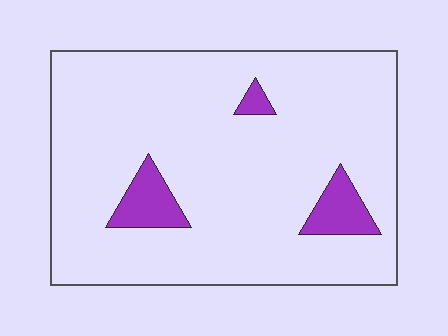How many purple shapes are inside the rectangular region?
3.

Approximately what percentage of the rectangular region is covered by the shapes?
Approximately 10%.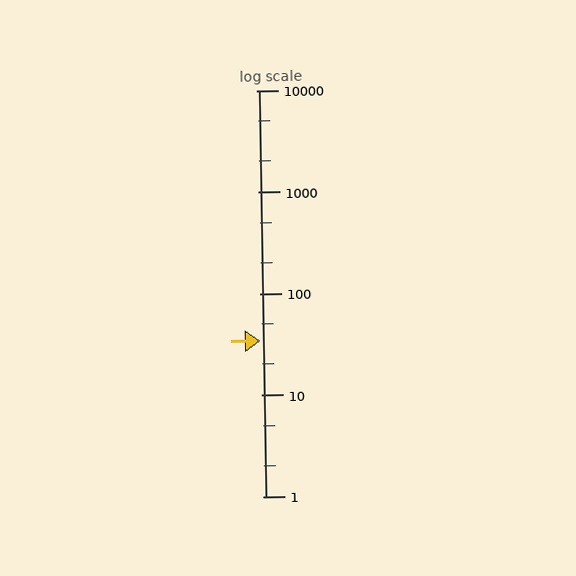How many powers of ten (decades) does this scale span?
The scale spans 4 decades, from 1 to 10000.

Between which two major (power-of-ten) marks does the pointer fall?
The pointer is between 10 and 100.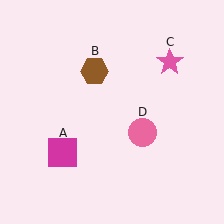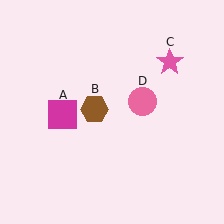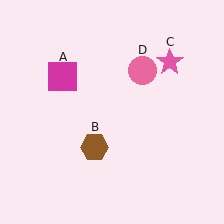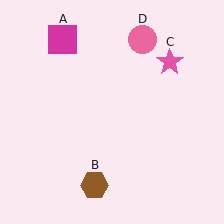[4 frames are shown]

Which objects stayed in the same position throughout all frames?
Pink star (object C) remained stationary.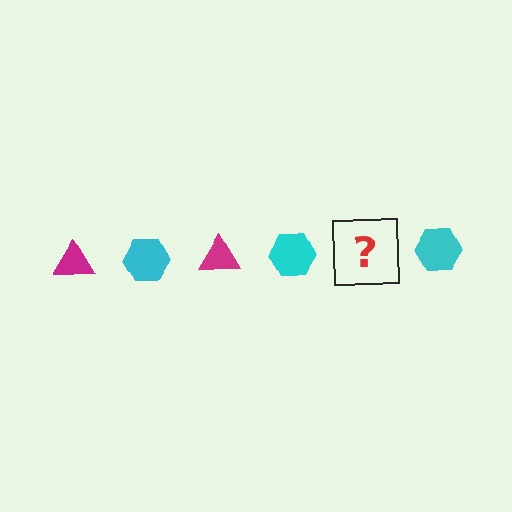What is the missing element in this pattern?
The missing element is a magenta triangle.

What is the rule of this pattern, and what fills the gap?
The rule is that the pattern alternates between magenta triangle and cyan hexagon. The gap should be filled with a magenta triangle.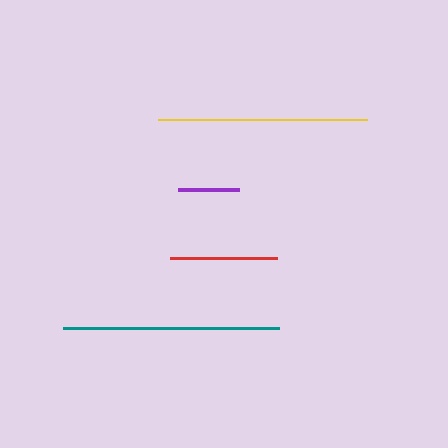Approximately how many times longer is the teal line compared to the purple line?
The teal line is approximately 3.5 times the length of the purple line.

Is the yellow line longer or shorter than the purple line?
The yellow line is longer than the purple line.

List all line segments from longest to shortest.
From longest to shortest: teal, yellow, red, purple.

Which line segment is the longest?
The teal line is the longest at approximately 215 pixels.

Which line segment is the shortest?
The purple line is the shortest at approximately 61 pixels.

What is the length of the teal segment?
The teal segment is approximately 215 pixels long.